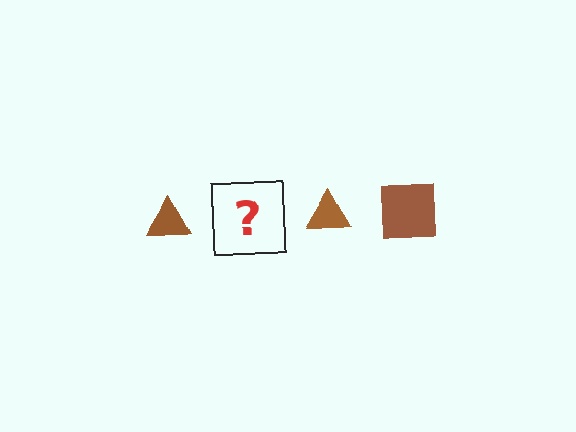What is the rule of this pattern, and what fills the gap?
The rule is that the pattern cycles through triangle, square shapes in brown. The gap should be filled with a brown square.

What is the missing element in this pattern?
The missing element is a brown square.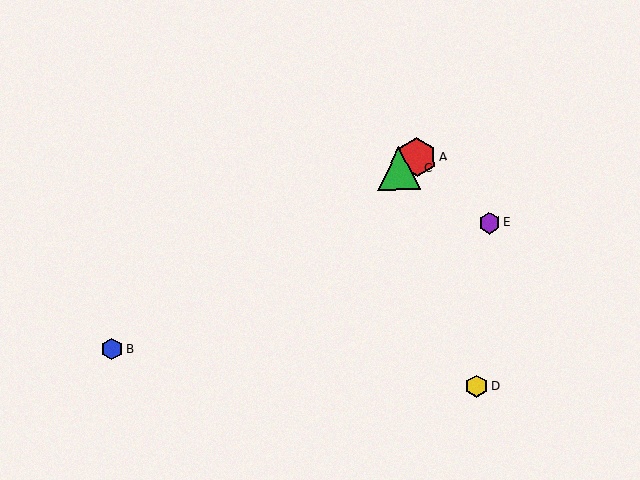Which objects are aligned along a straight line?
Objects A, B, C are aligned along a straight line.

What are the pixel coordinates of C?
Object C is at (399, 169).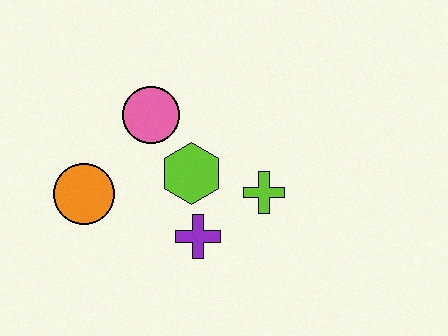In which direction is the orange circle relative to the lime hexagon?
The orange circle is to the left of the lime hexagon.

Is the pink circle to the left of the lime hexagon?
Yes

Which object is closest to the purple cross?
The lime hexagon is closest to the purple cross.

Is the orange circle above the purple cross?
Yes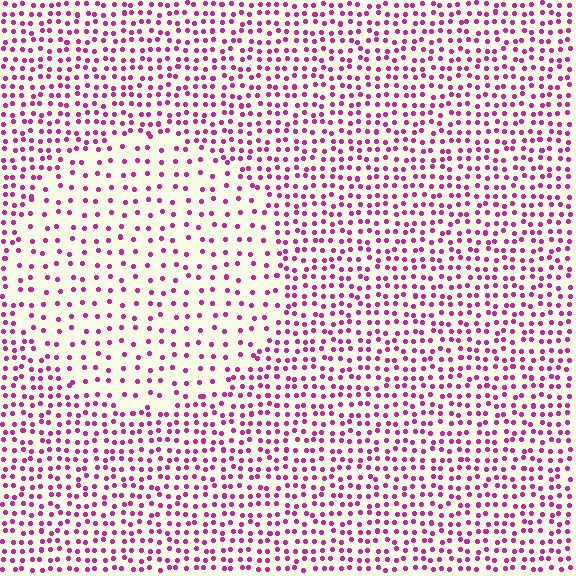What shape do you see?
I see a circle.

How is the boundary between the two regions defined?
The boundary is defined by a change in element density (approximately 2.0x ratio). All elements are the same color, size, and shape.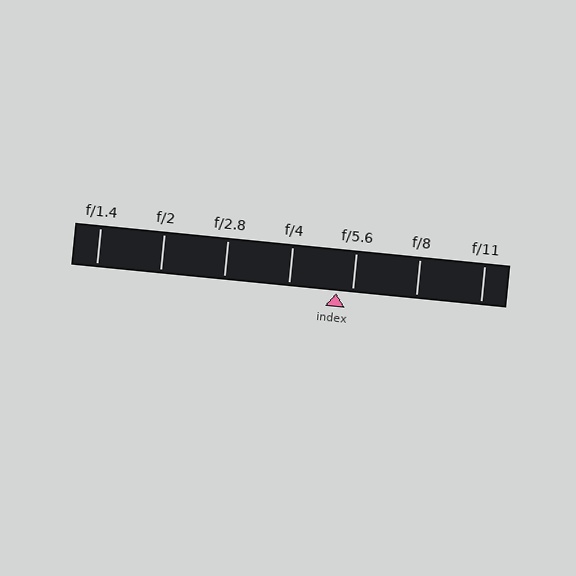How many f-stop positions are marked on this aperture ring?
There are 7 f-stop positions marked.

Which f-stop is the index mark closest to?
The index mark is closest to f/5.6.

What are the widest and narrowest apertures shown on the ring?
The widest aperture shown is f/1.4 and the narrowest is f/11.